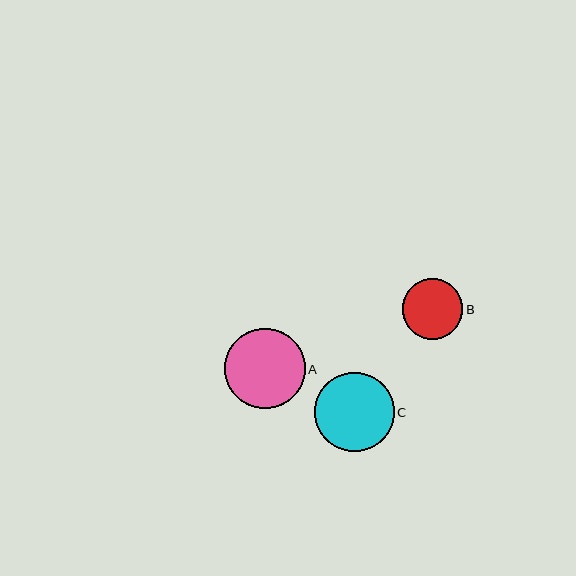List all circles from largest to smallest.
From largest to smallest: A, C, B.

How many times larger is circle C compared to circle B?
Circle C is approximately 1.3 times the size of circle B.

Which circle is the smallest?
Circle B is the smallest with a size of approximately 61 pixels.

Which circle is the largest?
Circle A is the largest with a size of approximately 80 pixels.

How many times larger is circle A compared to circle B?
Circle A is approximately 1.3 times the size of circle B.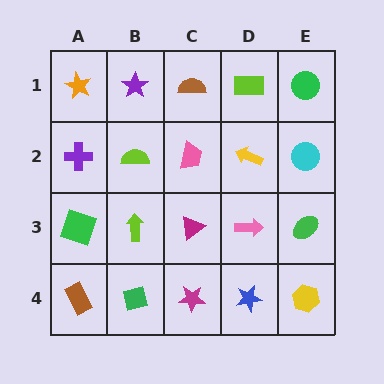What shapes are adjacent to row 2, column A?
An orange star (row 1, column A), a green square (row 3, column A), a lime semicircle (row 2, column B).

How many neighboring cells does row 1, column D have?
3.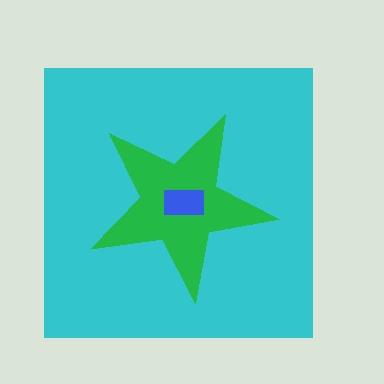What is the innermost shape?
The blue rectangle.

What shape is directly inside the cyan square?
The green star.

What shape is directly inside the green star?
The blue rectangle.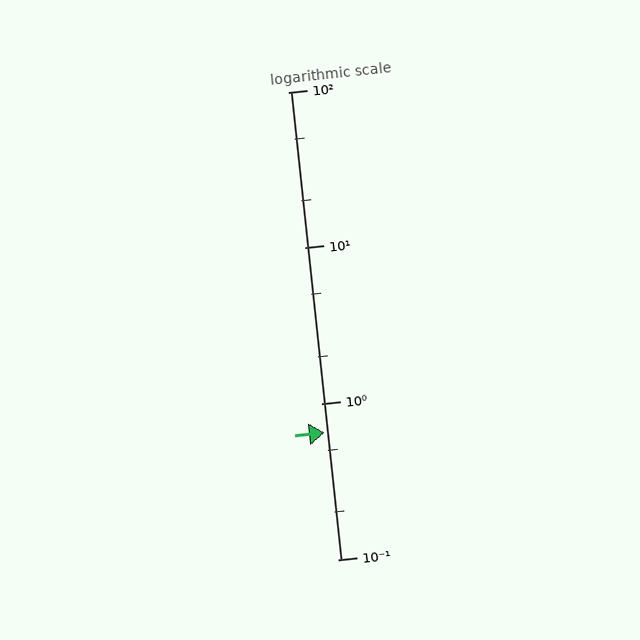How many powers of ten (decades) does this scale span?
The scale spans 3 decades, from 0.1 to 100.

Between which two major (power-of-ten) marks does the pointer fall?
The pointer is between 0.1 and 1.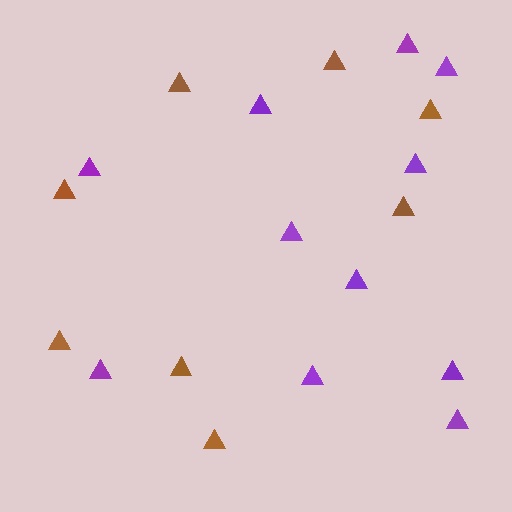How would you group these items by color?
There are 2 groups: one group of brown triangles (8) and one group of purple triangles (11).